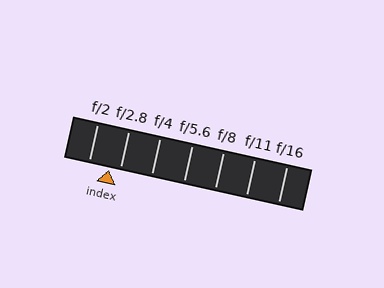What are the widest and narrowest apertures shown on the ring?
The widest aperture shown is f/2 and the narrowest is f/16.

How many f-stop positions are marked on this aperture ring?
There are 7 f-stop positions marked.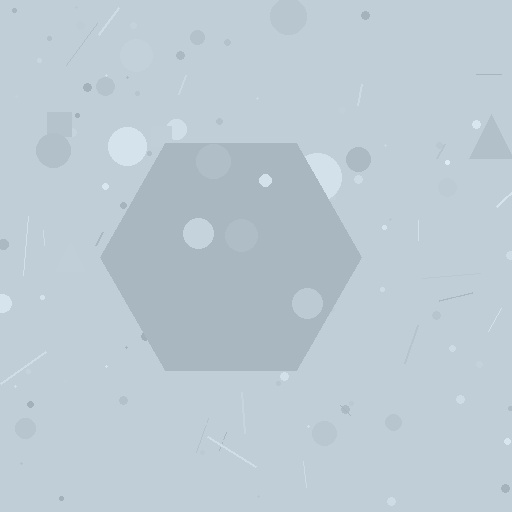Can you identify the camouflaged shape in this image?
The camouflaged shape is a hexagon.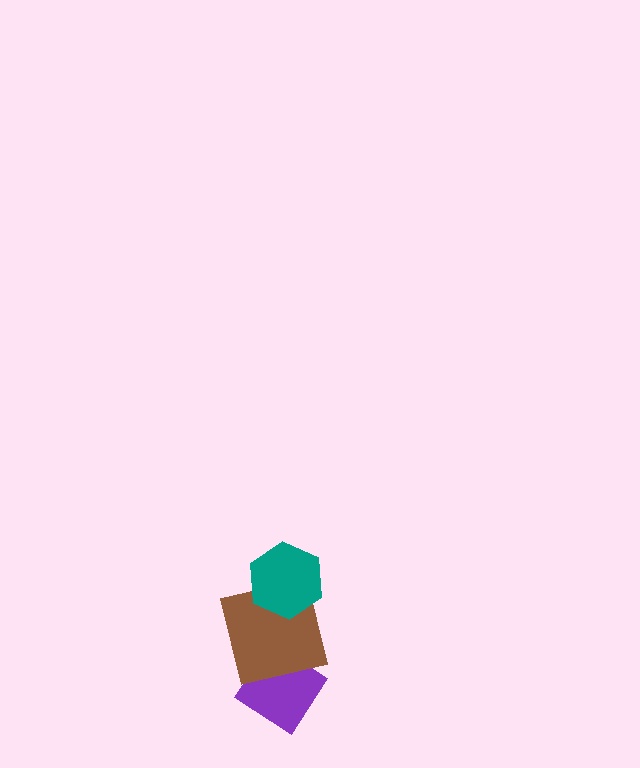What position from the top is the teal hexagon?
The teal hexagon is 1st from the top.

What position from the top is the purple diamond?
The purple diamond is 3rd from the top.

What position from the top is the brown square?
The brown square is 2nd from the top.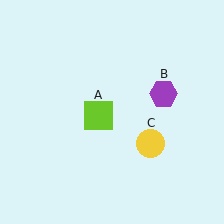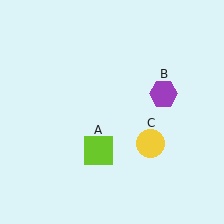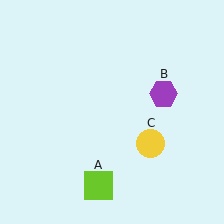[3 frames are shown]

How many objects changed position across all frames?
1 object changed position: lime square (object A).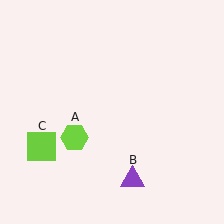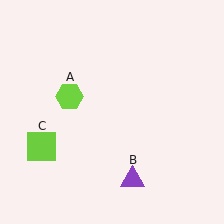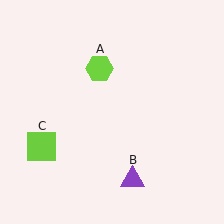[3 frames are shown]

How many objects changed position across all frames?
1 object changed position: lime hexagon (object A).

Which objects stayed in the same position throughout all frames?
Purple triangle (object B) and lime square (object C) remained stationary.